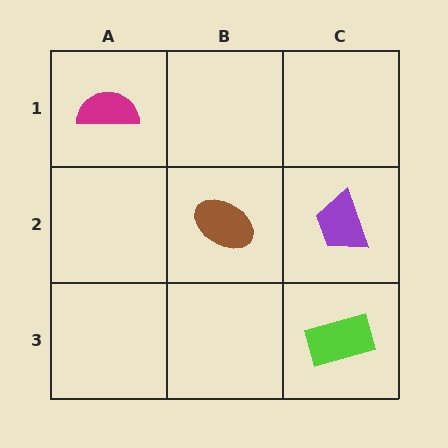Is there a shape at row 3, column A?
No, that cell is empty.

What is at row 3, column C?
A lime rectangle.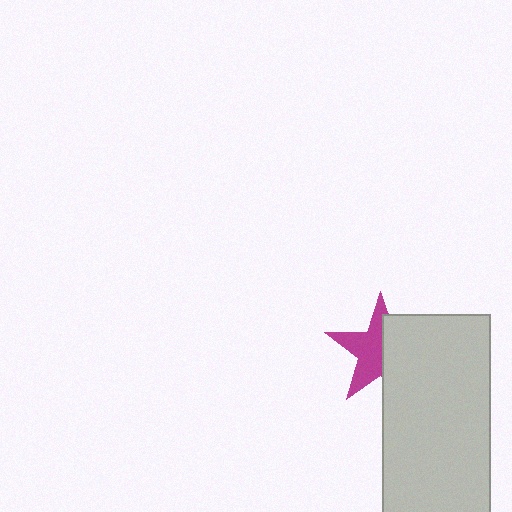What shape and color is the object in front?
The object in front is a light gray rectangle.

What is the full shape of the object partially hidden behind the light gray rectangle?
The partially hidden object is a magenta star.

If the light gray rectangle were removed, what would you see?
You would see the complete magenta star.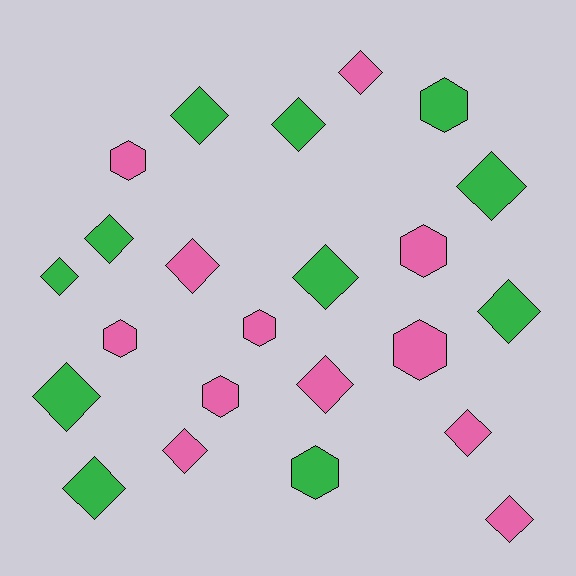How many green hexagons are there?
There are 2 green hexagons.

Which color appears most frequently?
Pink, with 12 objects.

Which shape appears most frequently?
Diamond, with 15 objects.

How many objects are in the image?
There are 23 objects.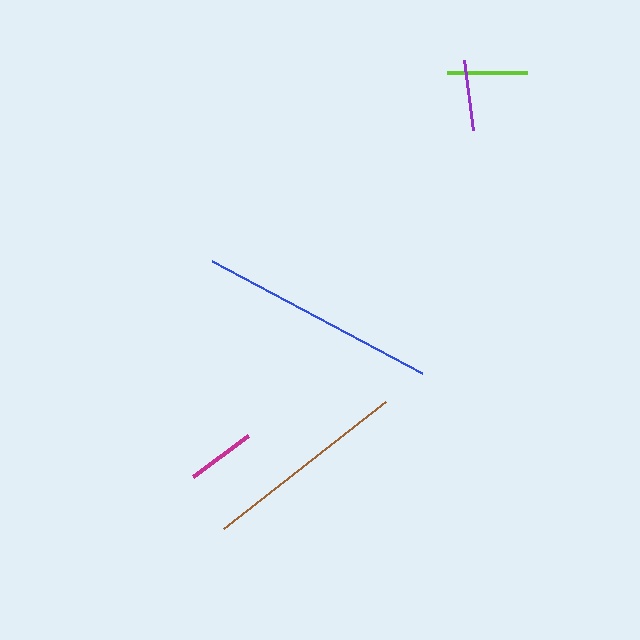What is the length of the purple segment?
The purple segment is approximately 70 pixels long.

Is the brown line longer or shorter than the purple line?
The brown line is longer than the purple line.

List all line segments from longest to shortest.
From longest to shortest: blue, brown, lime, purple, magenta.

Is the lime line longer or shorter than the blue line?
The blue line is longer than the lime line.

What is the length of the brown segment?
The brown segment is approximately 206 pixels long.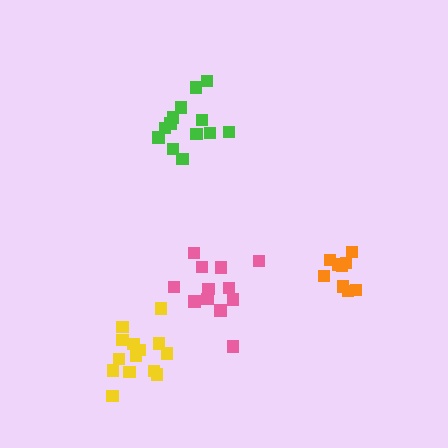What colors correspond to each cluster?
The clusters are colored: green, orange, pink, yellow.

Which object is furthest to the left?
The yellow cluster is leftmost.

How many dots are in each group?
Group 1: 13 dots, Group 2: 10 dots, Group 3: 12 dots, Group 4: 14 dots (49 total).